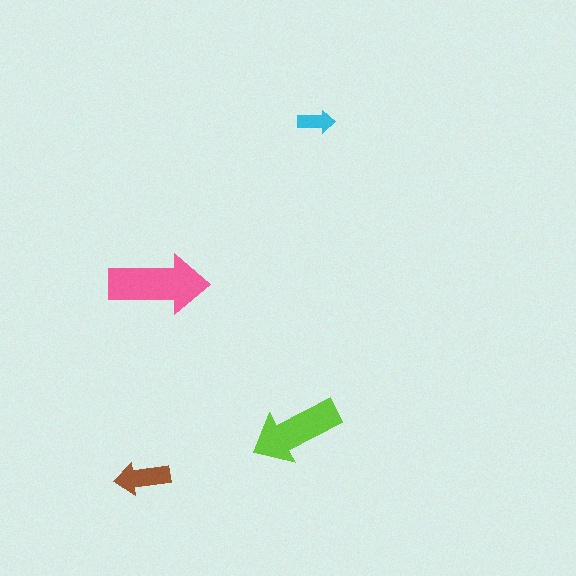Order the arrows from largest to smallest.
the pink one, the lime one, the brown one, the cyan one.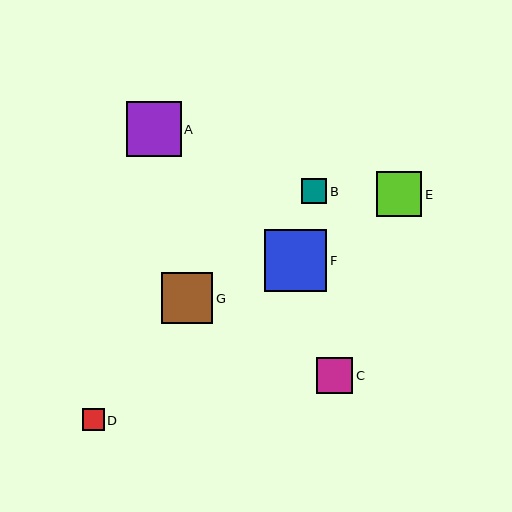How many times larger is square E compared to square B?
Square E is approximately 1.7 times the size of square B.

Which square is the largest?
Square F is the largest with a size of approximately 62 pixels.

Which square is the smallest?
Square D is the smallest with a size of approximately 22 pixels.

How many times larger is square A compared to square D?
Square A is approximately 2.5 times the size of square D.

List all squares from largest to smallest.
From largest to smallest: F, A, G, E, C, B, D.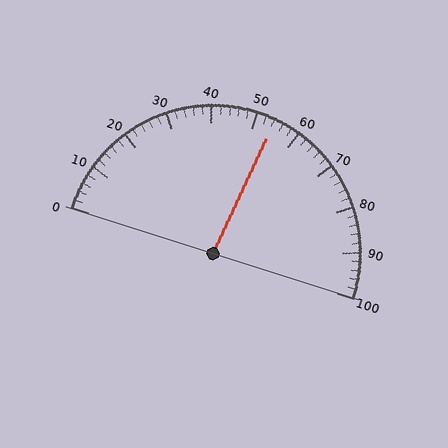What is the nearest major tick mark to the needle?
The nearest major tick mark is 50.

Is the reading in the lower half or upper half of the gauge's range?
The reading is in the upper half of the range (0 to 100).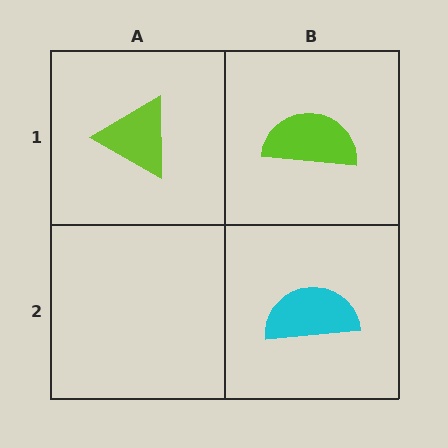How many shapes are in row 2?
1 shape.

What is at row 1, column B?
A lime semicircle.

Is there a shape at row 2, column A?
No, that cell is empty.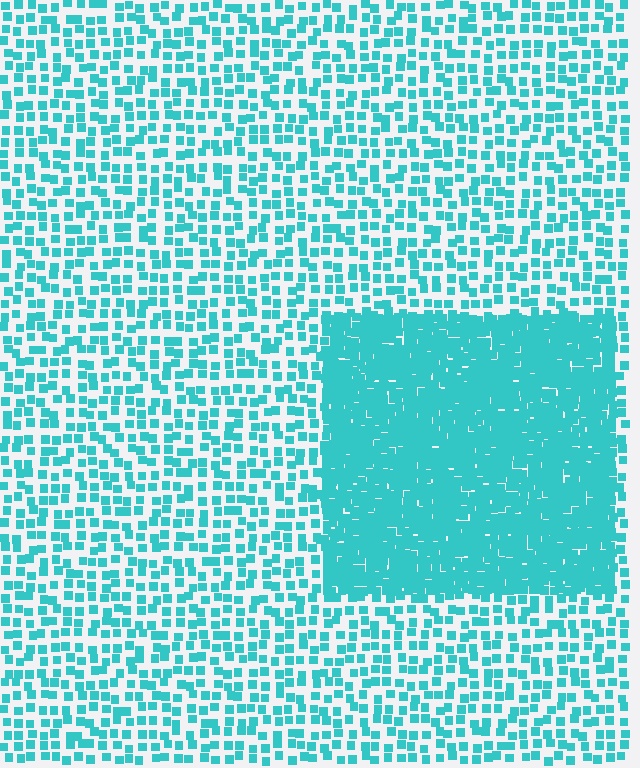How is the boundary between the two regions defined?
The boundary is defined by a change in element density (approximately 2.8x ratio). All elements are the same color, size, and shape.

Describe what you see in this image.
The image contains small cyan elements arranged at two different densities. A rectangle-shaped region is visible where the elements are more densely packed than the surrounding area.